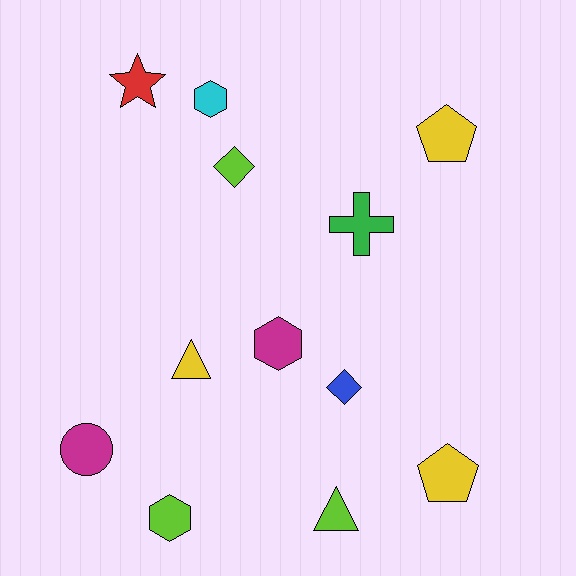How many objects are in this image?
There are 12 objects.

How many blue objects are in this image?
There is 1 blue object.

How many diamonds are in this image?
There are 2 diamonds.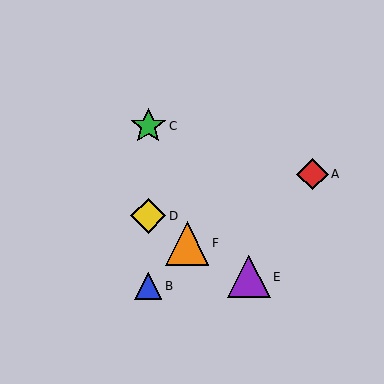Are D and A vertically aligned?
No, D is at x≈148 and A is at x≈312.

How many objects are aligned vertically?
3 objects (B, C, D) are aligned vertically.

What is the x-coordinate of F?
Object F is at x≈187.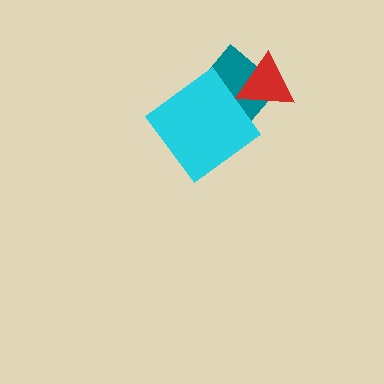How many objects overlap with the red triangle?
1 object overlaps with the red triangle.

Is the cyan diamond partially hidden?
No, no other shape covers it.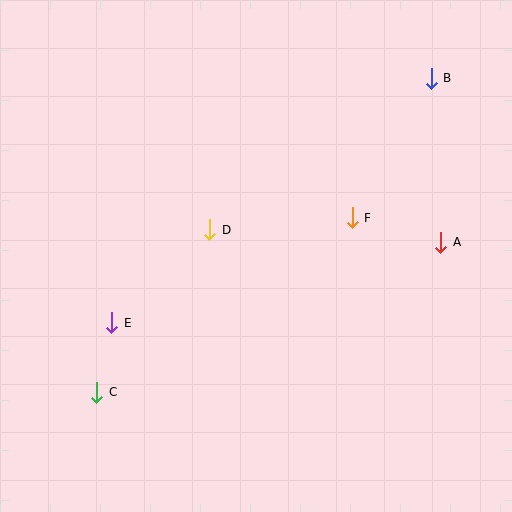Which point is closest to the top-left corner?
Point D is closest to the top-left corner.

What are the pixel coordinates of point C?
Point C is at (97, 392).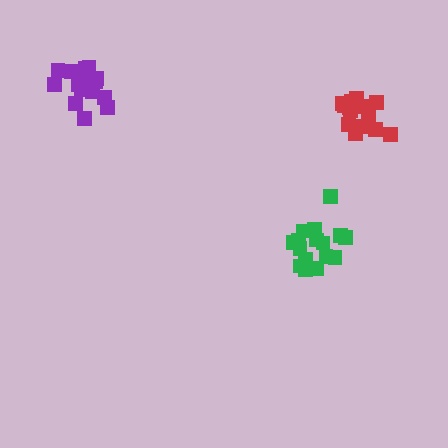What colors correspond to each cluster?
The clusters are colored: green, red, purple.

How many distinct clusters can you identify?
There are 3 distinct clusters.